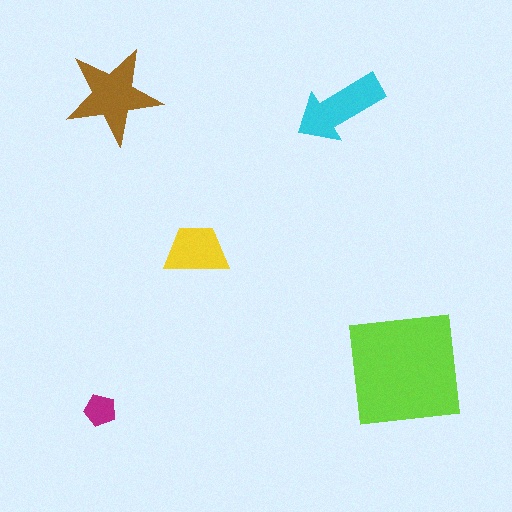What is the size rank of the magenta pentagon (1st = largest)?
5th.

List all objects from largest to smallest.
The lime square, the brown star, the cyan arrow, the yellow trapezoid, the magenta pentagon.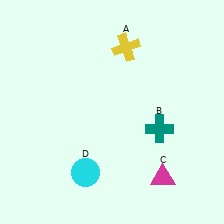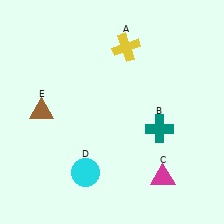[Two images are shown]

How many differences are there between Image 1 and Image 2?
There is 1 difference between the two images.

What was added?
A brown triangle (E) was added in Image 2.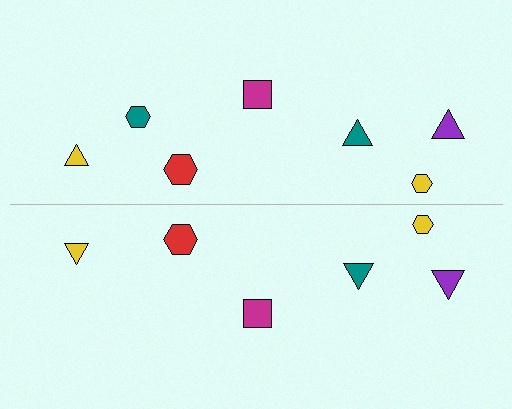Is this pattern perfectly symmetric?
No, the pattern is not perfectly symmetric. A teal hexagon is missing from the bottom side.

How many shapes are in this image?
There are 13 shapes in this image.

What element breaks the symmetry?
A teal hexagon is missing from the bottom side.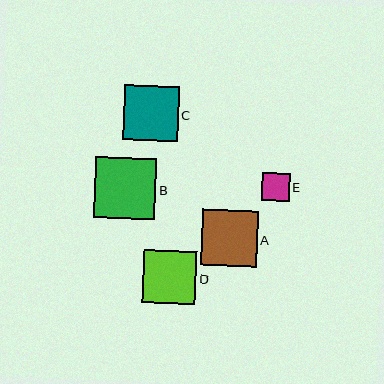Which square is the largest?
Square B is the largest with a size of approximately 61 pixels.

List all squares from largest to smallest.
From largest to smallest: B, A, C, D, E.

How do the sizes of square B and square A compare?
Square B and square A are approximately the same size.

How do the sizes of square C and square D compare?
Square C and square D are approximately the same size.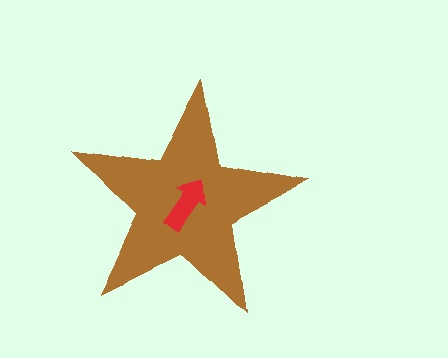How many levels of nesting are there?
2.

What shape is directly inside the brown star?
The red arrow.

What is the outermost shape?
The brown star.